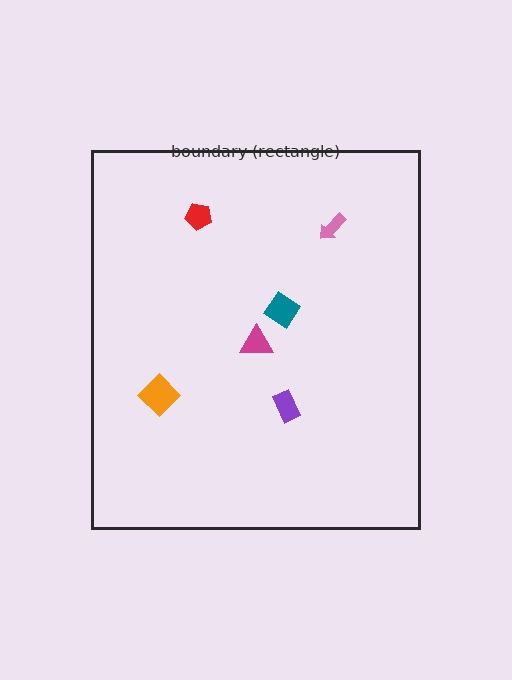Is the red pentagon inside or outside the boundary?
Inside.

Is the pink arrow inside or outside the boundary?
Inside.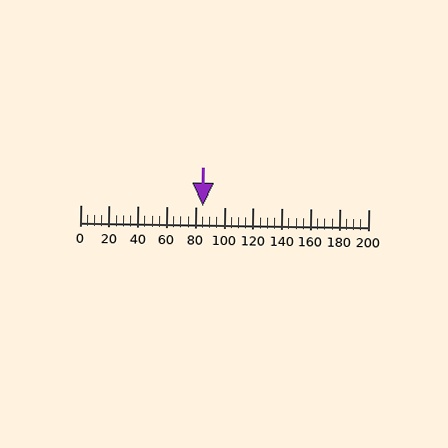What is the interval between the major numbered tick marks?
The major tick marks are spaced 20 units apart.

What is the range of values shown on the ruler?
The ruler shows values from 0 to 200.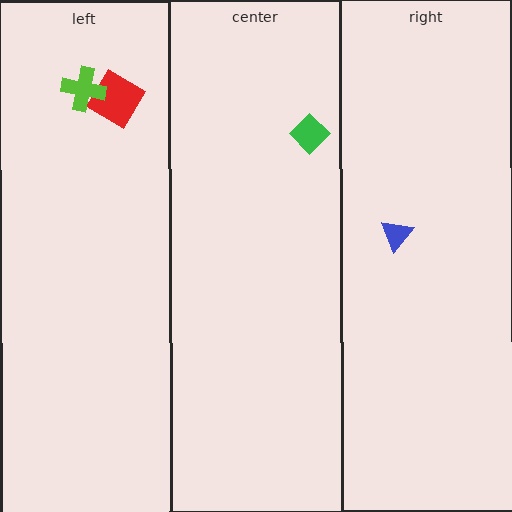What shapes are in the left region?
The red diamond, the lime cross.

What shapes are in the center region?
The green diamond.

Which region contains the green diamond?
The center region.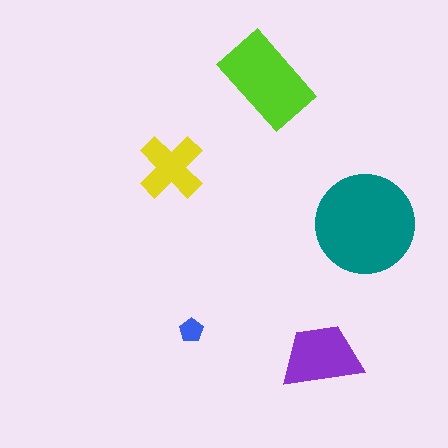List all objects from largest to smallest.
The teal circle, the lime rectangle, the purple trapezoid, the yellow cross, the blue pentagon.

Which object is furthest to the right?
The teal circle is rightmost.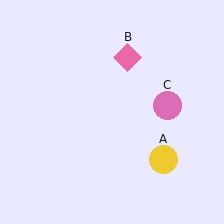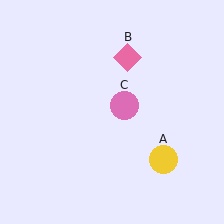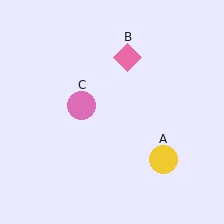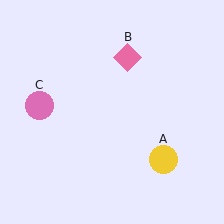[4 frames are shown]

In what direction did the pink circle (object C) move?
The pink circle (object C) moved left.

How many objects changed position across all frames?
1 object changed position: pink circle (object C).